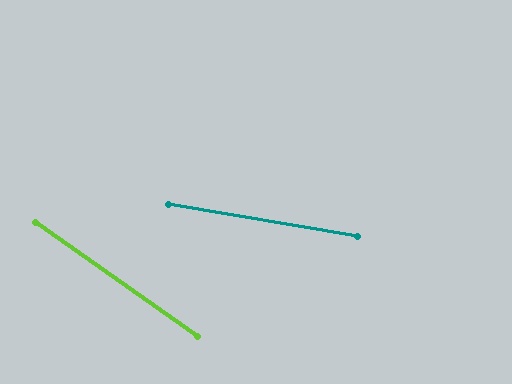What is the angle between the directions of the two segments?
Approximately 25 degrees.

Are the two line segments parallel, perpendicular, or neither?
Neither parallel nor perpendicular — they differ by about 25°.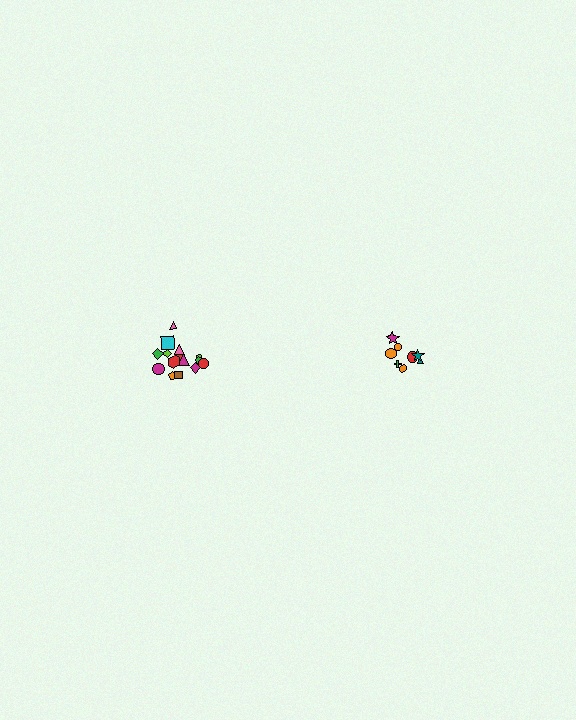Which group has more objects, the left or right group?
The left group.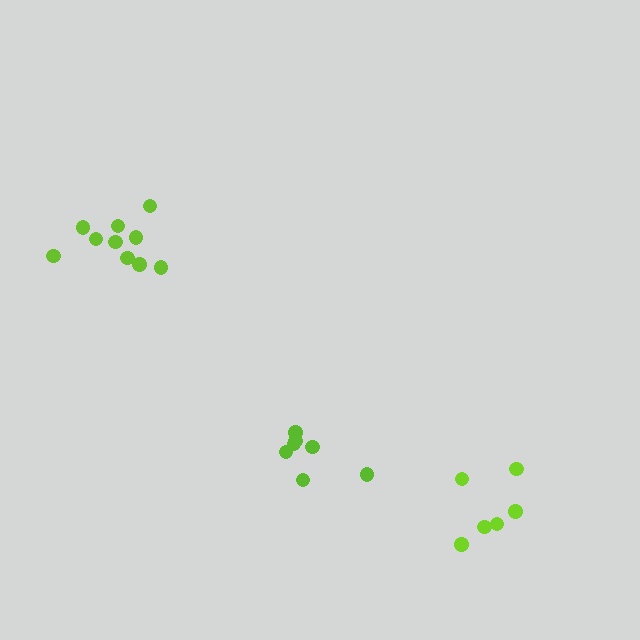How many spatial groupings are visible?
There are 3 spatial groupings.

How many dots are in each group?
Group 1: 7 dots, Group 2: 10 dots, Group 3: 6 dots (23 total).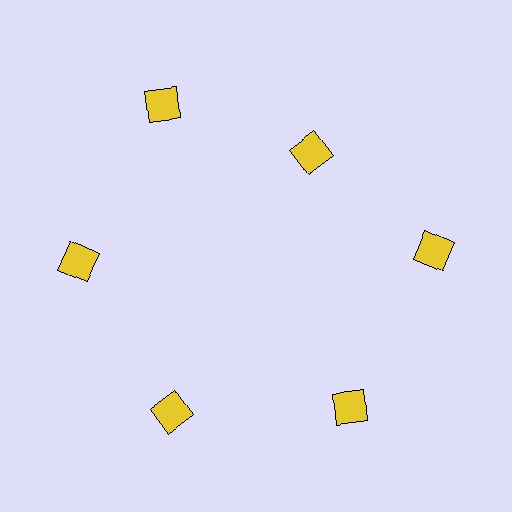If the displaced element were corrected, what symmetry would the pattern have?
It would have 6-fold rotational symmetry — the pattern would map onto itself every 60 degrees.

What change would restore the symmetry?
The symmetry would be restored by moving it outward, back onto the ring so that all 6 squares sit at equal angles and equal distance from the center.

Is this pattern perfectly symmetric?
No. The 6 yellow squares are arranged in a ring, but one element near the 1 o'clock position is pulled inward toward the center, breaking the 6-fold rotational symmetry.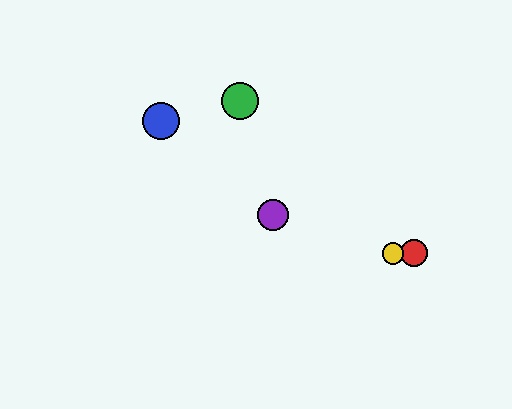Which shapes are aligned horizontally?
The red circle, the yellow circle are aligned horizontally.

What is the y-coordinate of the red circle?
The red circle is at y≈253.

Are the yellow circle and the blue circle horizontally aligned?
No, the yellow circle is at y≈253 and the blue circle is at y≈121.